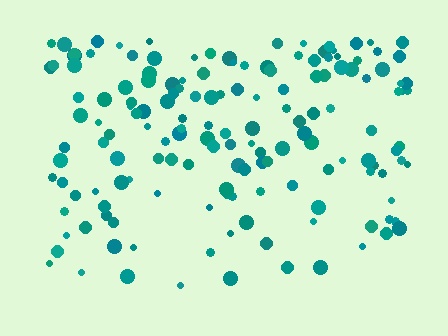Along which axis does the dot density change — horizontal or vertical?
Vertical.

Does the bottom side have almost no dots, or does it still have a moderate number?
Still a moderate number, just noticeably fewer than the top.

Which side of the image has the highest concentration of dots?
The top.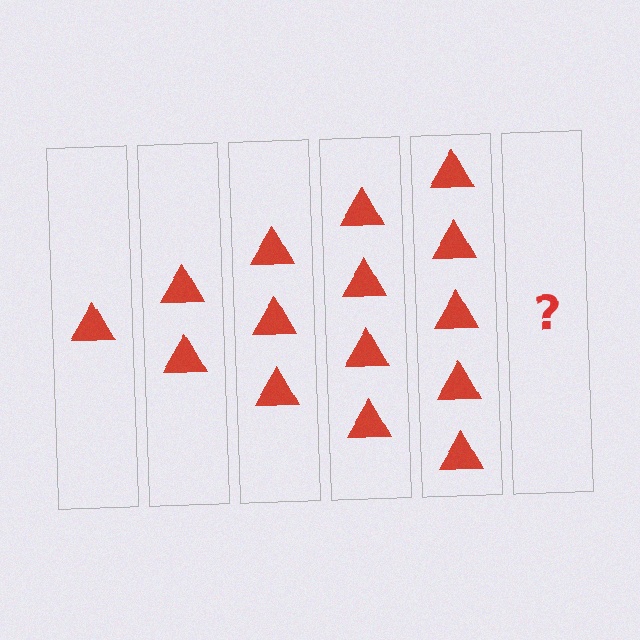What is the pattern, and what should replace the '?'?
The pattern is that each step adds one more triangle. The '?' should be 6 triangles.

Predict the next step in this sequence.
The next step is 6 triangles.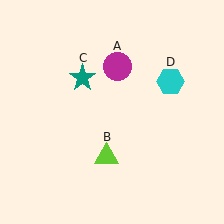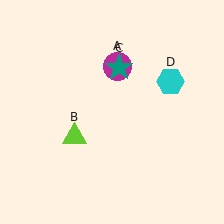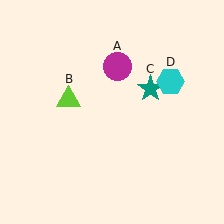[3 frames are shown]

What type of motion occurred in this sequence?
The lime triangle (object B), teal star (object C) rotated clockwise around the center of the scene.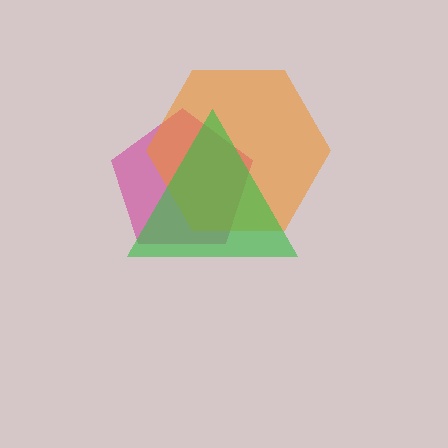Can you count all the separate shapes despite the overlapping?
Yes, there are 3 separate shapes.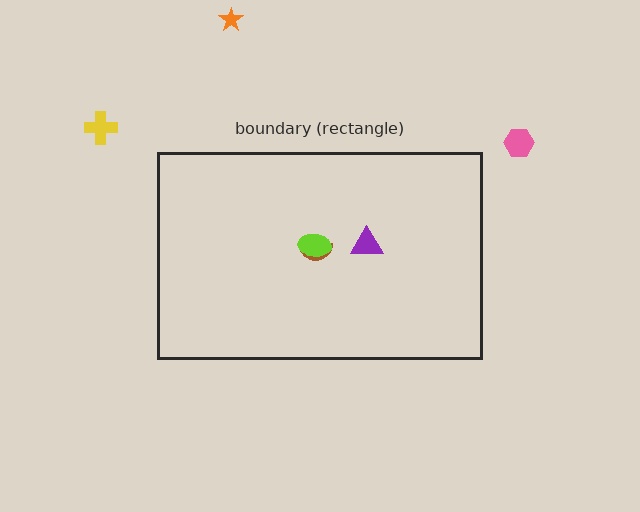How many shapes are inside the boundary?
3 inside, 3 outside.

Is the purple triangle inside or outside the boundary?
Inside.